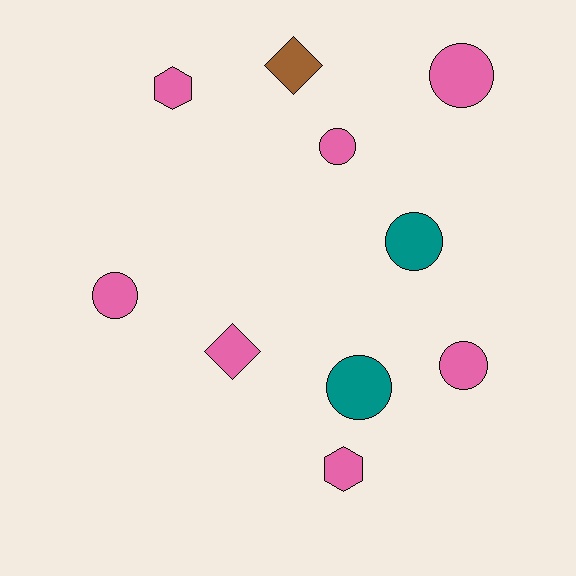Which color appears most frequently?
Pink, with 7 objects.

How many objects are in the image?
There are 10 objects.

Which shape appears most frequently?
Circle, with 6 objects.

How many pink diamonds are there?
There is 1 pink diamond.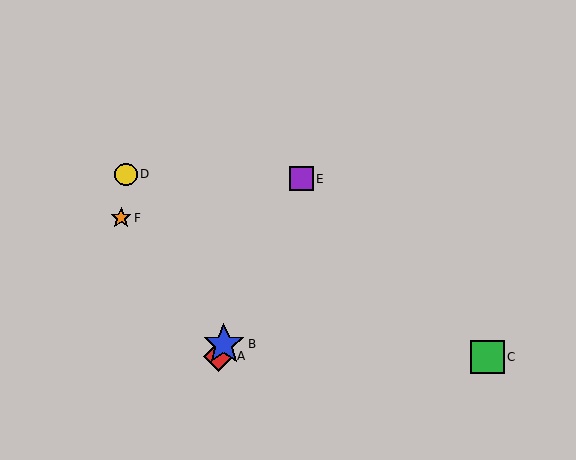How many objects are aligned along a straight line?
3 objects (A, B, E) are aligned along a straight line.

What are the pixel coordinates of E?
Object E is at (301, 179).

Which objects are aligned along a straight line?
Objects A, B, E are aligned along a straight line.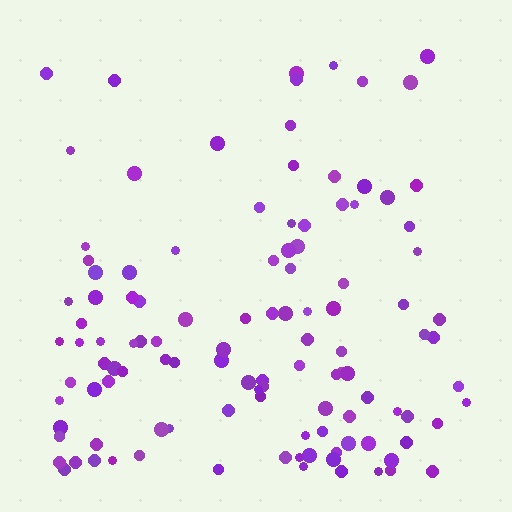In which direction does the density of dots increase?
From top to bottom, with the bottom side densest.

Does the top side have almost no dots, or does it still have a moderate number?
Still a moderate number, just noticeably fewer than the bottom.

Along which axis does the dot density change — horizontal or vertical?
Vertical.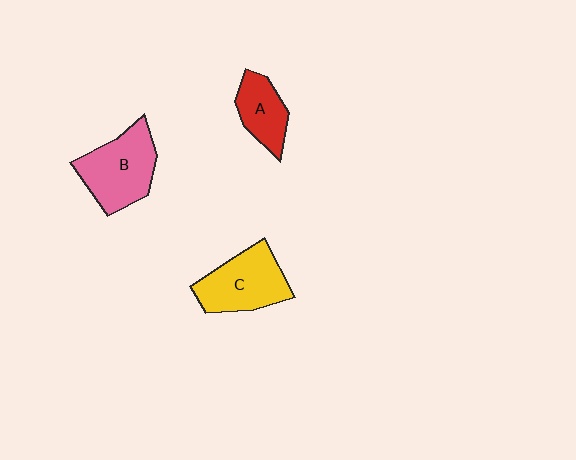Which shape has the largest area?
Shape B (pink).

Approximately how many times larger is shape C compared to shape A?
Approximately 1.5 times.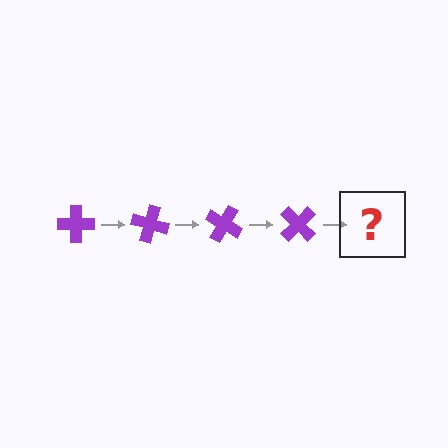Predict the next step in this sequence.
The next step is a purple cross rotated 60 degrees.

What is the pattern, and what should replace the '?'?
The pattern is that the cross rotates 15 degrees each step. The '?' should be a purple cross rotated 60 degrees.